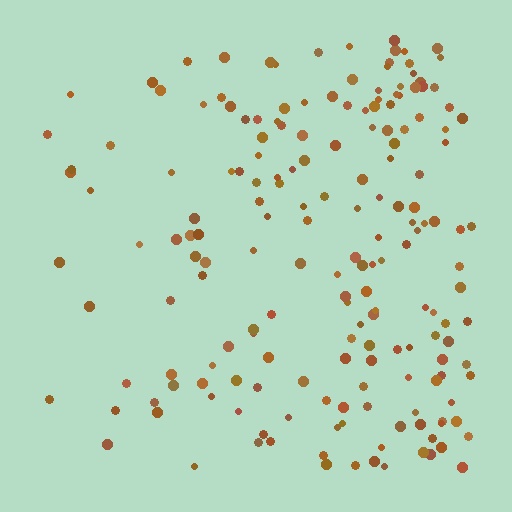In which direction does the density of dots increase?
From left to right, with the right side densest.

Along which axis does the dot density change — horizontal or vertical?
Horizontal.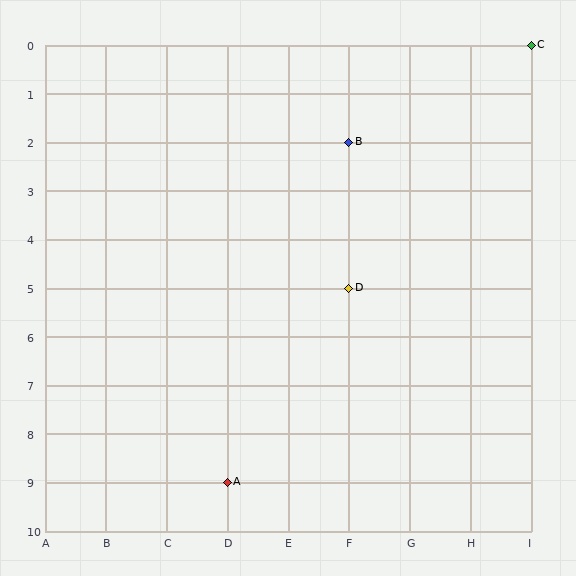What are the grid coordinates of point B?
Point B is at grid coordinates (F, 2).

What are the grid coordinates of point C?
Point C is at grid coordinates (I, 0).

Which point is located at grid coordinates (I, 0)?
Point C is at (I, 0).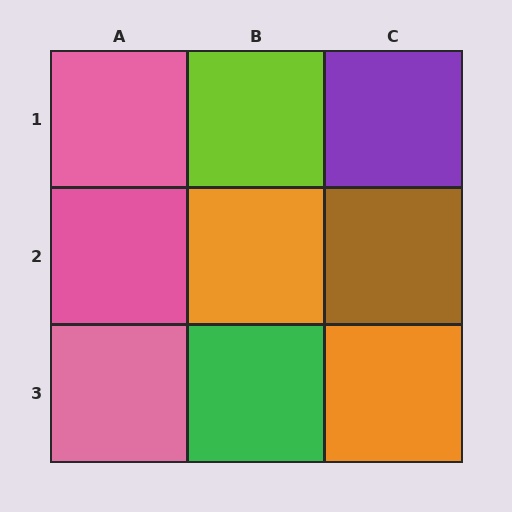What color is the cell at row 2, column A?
Pink.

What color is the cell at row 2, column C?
Brown.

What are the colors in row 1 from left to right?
Pink, lime, purple.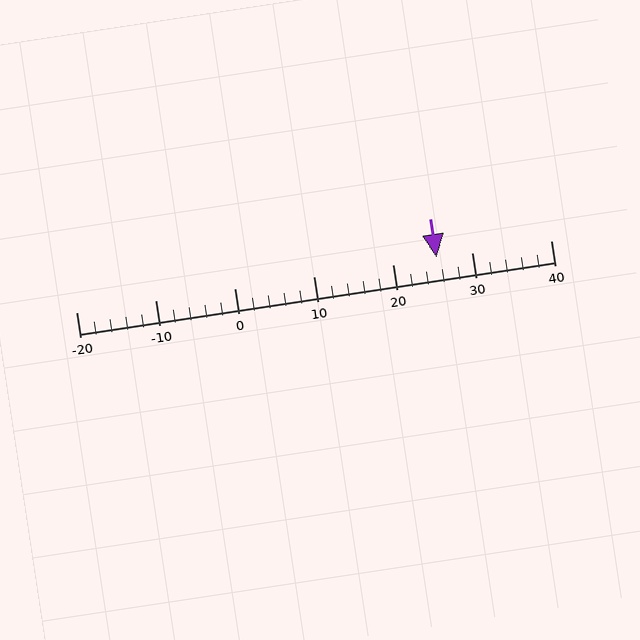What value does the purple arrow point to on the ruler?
The purple arrow points to approximately 26.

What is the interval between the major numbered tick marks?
The major tick marks are spaced 10 units apart.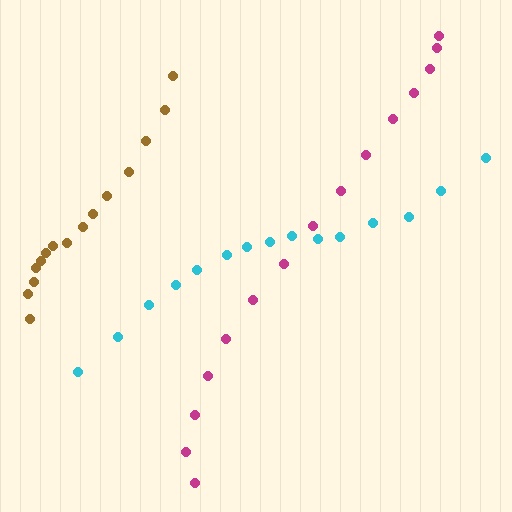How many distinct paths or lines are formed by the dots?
There are 3 distinct paths.